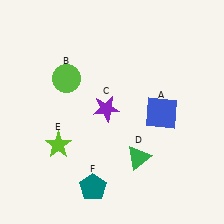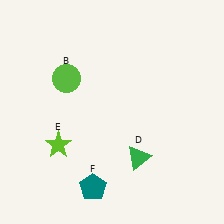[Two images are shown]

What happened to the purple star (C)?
The purple star (C) was removed in Image 2. It was in the top-left area of Image 1.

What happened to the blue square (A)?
The blue square (A) was removed in Image 2. It was in the bottom-right area of Image 1.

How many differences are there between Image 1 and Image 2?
There are 2 differences between the two images.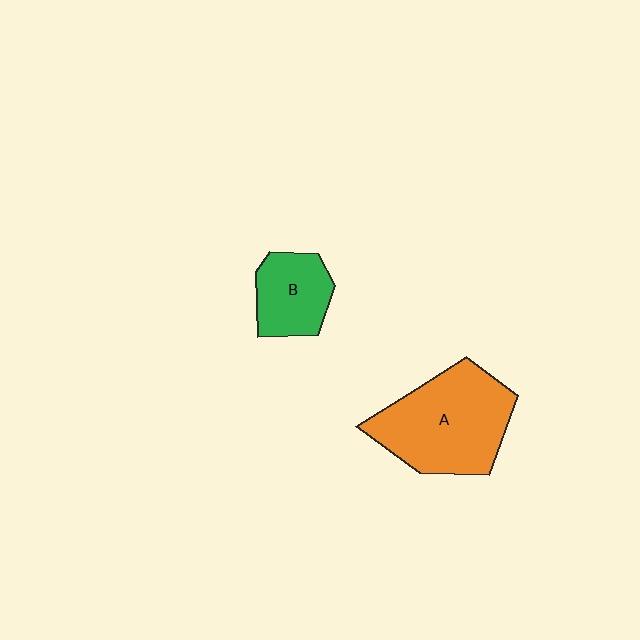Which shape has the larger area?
Shape A (orange).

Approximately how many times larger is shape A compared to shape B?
Approximately 2.0 times.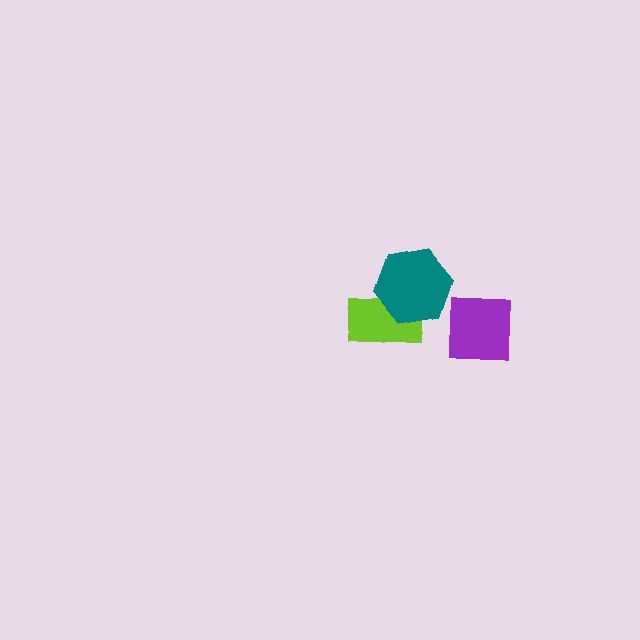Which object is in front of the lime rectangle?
The teal hexagon is in front of the lime rectangle.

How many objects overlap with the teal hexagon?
1 object overlaps with the teal hexagon.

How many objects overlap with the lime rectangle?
1 object overlaps with the lime rectangle.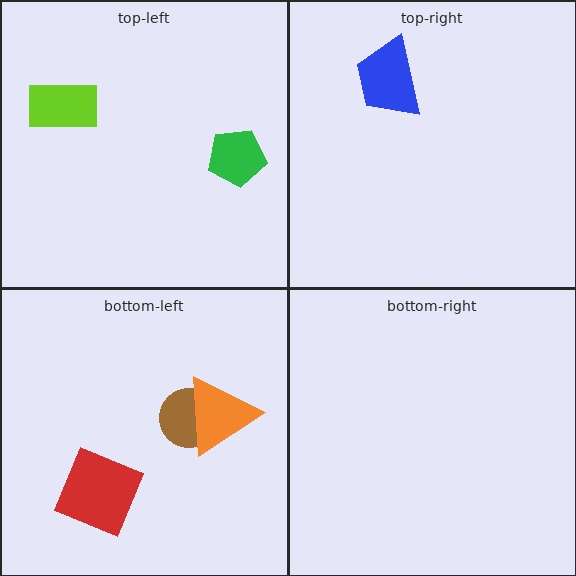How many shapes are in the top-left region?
2.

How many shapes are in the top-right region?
1.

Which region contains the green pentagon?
The top-left region.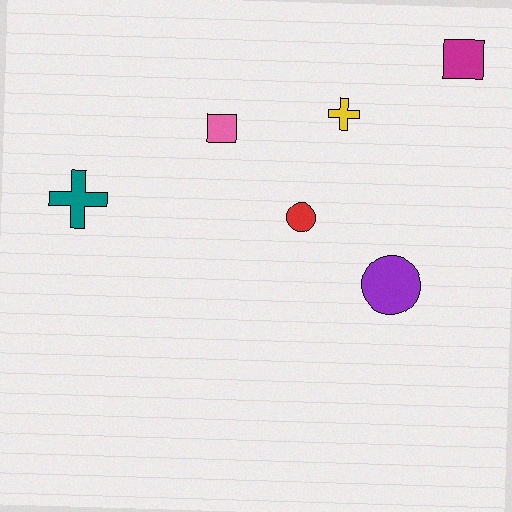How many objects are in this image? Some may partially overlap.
There are 6 objects.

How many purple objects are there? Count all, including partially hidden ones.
There is 1 purple object.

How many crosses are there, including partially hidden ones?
There are 2 crosses.